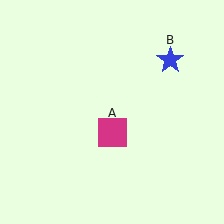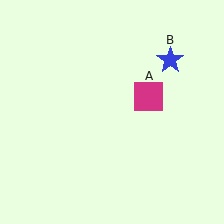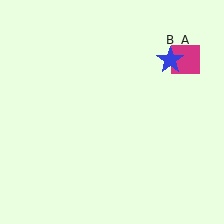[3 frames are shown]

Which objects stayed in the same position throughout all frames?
Blue star (object B) remained stationary.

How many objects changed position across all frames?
1 object changed position: magenta square (object A).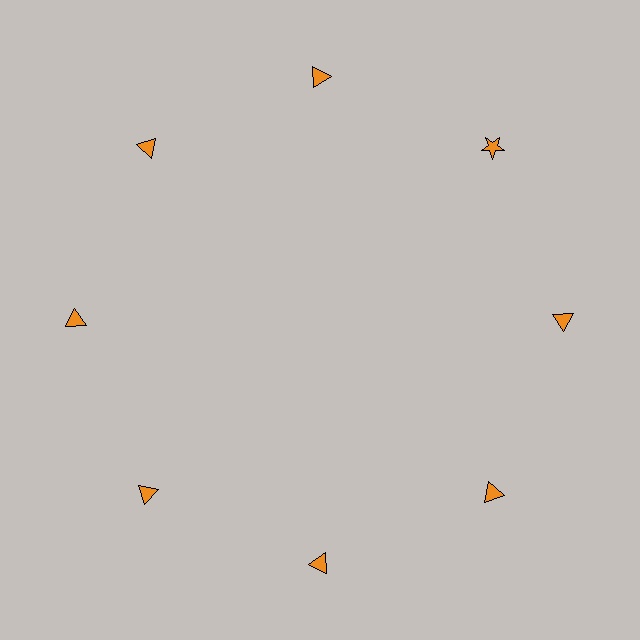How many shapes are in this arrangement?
There are 8 shapes arranged in a ring pattern.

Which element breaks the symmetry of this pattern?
The orange star at roughly the 2 o'clock position breaks the symmetry. All other shapes are orange triangles.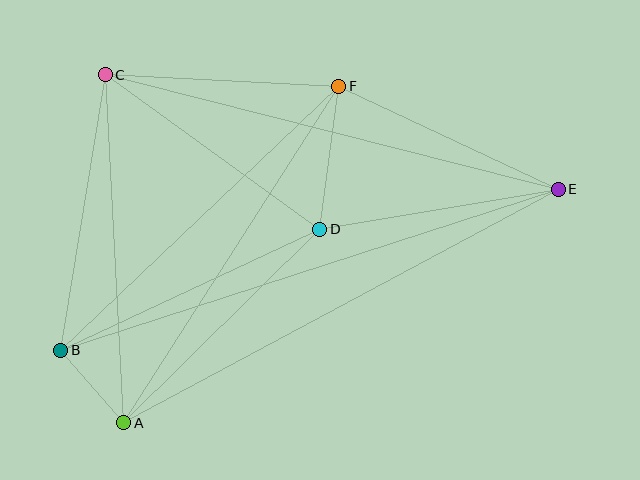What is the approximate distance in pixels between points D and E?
The distance between D and E is approximately 242 pixels.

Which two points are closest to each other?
Points A and B are closest to each other.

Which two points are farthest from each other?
Points B and E are farthest from each other.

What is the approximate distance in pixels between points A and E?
The distance between A and E is approximately 493 pixels.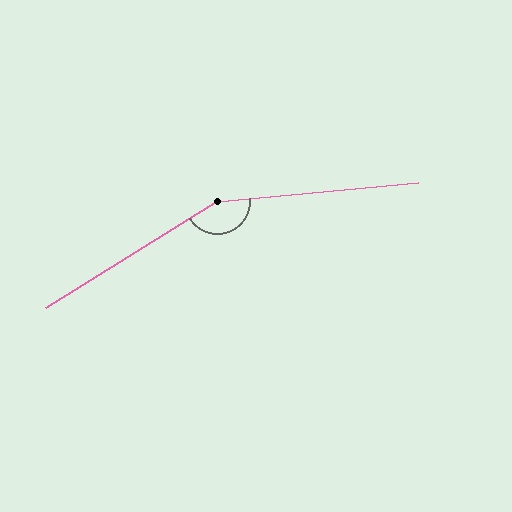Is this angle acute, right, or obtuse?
It is obtuse.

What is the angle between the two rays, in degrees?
Approximately 153 degrees.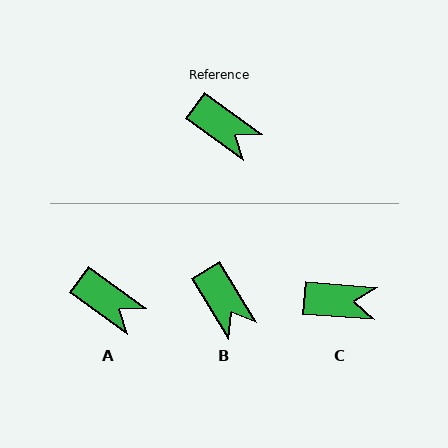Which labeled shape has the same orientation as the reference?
A.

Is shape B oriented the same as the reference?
No, it is off by about 23 degrees.